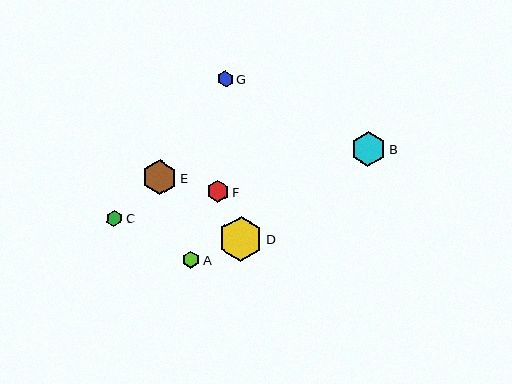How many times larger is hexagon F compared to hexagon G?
Hexagon F is approximately 1.4 times the size of hexagon G.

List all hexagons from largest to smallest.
From largest to smallest: D, B, E, F, A, C, G.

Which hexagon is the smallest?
Hexagon G is the smallest with a size of approximately 16 pixels.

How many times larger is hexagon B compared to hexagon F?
Hexagon B is approximately 1.6 times the size of hexagon F.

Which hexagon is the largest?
Hexagon D is the largest with a size of approximately 44 pixels.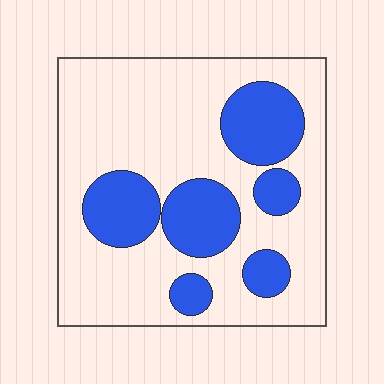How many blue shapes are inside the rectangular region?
6.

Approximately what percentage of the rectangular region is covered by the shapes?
Approximately 30%.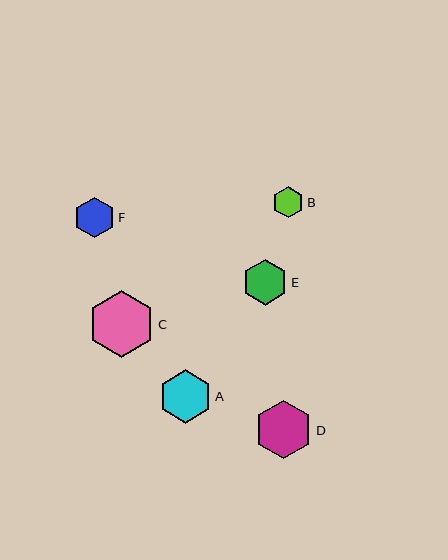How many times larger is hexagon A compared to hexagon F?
Hexagon A is approximately 1.3 times the size of hexagon F.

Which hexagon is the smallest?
Hexagon B is the smallest with a size of approximately 31 pixels.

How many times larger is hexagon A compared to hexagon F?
Hexagon A is approximately 1.3 times the size of hexagon F.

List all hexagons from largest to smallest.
From largest to smallest: C, D, A, E, F, B.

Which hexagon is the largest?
Hexagon C is the largest with a size of approximately 67 pixels.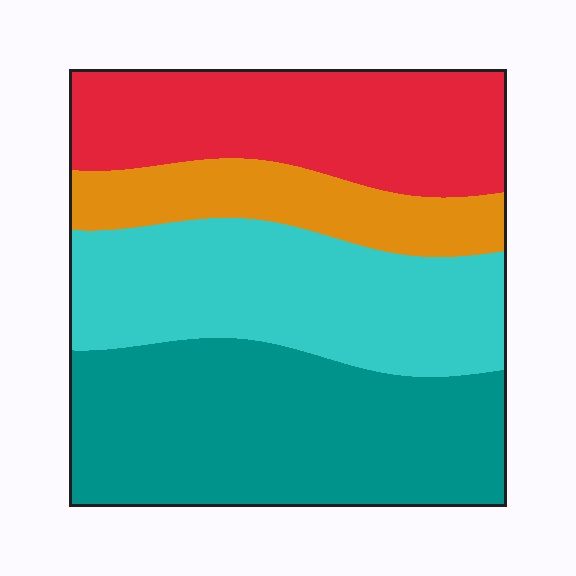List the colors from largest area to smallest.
From largest to smallest: teal, cyan, red, orange.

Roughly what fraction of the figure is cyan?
Cyan covers 27% of the figure.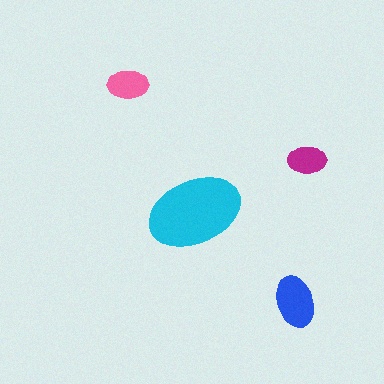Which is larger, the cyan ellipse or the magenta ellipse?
The cyan one.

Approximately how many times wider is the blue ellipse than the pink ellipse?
About 1.5 times wider.